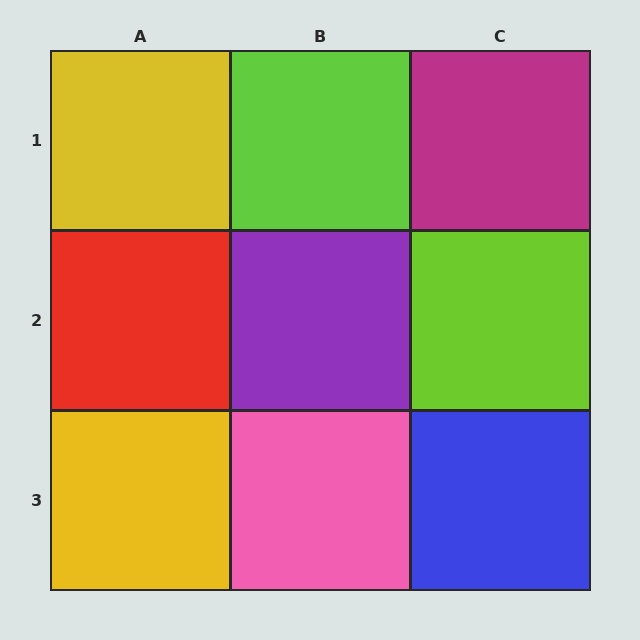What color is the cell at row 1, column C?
Magenta.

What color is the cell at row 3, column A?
Yellow.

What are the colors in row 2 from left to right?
Red, purple, lime.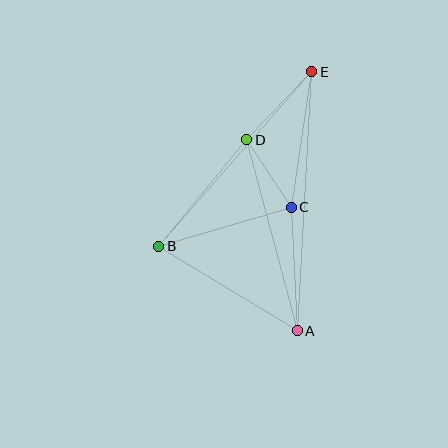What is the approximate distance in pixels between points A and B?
The distance between A and B is approximately 162 pixels.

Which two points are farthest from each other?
Points A and E are farthest from each other.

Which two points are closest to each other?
Points C and D are closest to each other.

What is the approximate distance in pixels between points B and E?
The distance between B and E is approximately 232 pixels.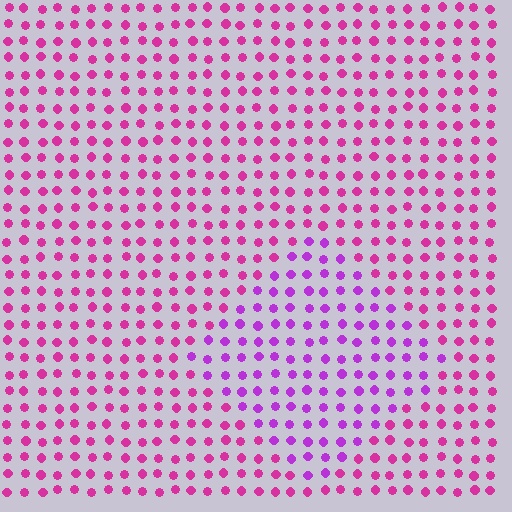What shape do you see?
I see a diamond.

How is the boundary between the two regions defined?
The boundary is defined purely by a slight shift in hue (about 31 degrees). Spacing, size, and orientation are identical on both sides.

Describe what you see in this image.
The image is filled with small magenta elements in a uniform arrangement. A diamond-shaped region is visible where the elements are tinted to a slightly different hue, forming a subtle color boundary.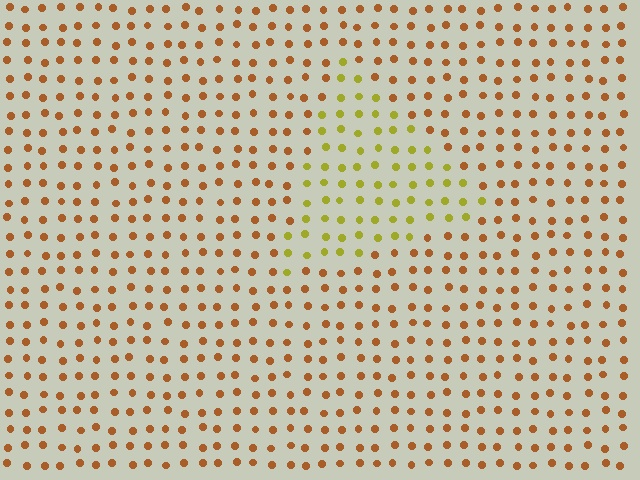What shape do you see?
I see a triangle.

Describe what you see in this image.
The image is filled with small brown elements in a uniform arrangement. A triangle-shaped region is visible where the elements are tinted to a slightly different hue, forming a subtle color boundary.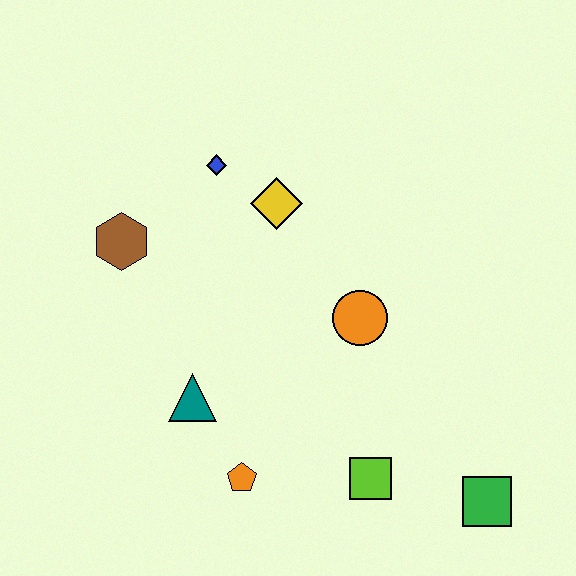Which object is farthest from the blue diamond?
The green square is farthest from the blue diamond.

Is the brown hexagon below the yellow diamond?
Yes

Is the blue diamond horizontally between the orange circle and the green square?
No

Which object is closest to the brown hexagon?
The blue diamond is closest to the brown hexagon.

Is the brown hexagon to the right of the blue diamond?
No